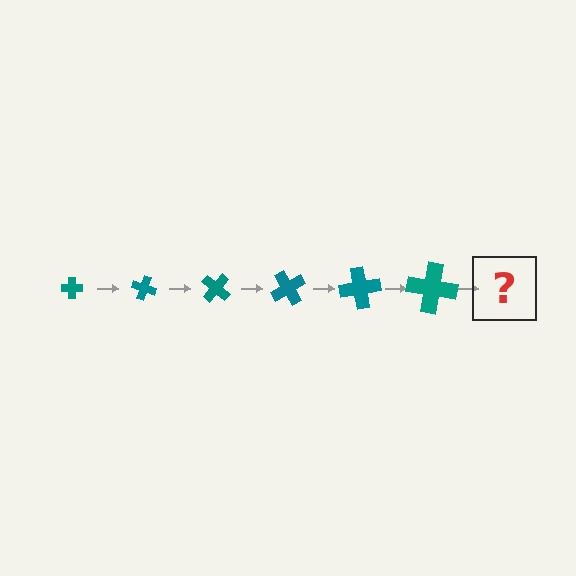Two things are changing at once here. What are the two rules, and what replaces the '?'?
The two rules are that the cross grows larger each step and it rotates 20 degrees each step. The '?' should be a cross, larger than the previous one and rotated 120 degrees from the start.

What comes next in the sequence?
The next element should be a cross, larger than the previous one and rotated 120 degrees from the start.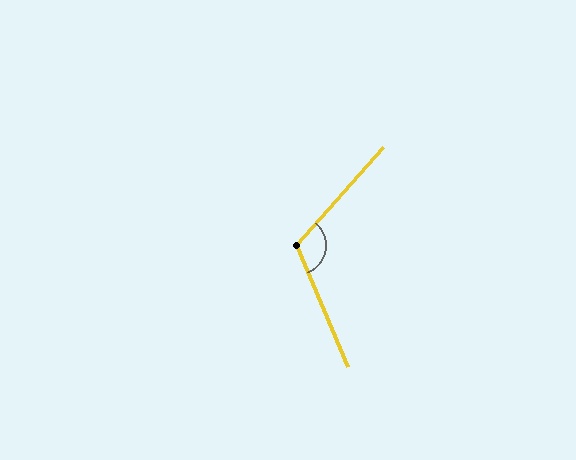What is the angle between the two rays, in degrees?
Approximately 115 degrees.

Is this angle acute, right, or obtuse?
It is obtuse.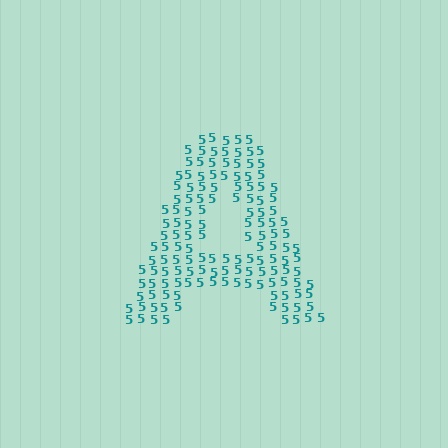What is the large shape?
The large shape is the letter A.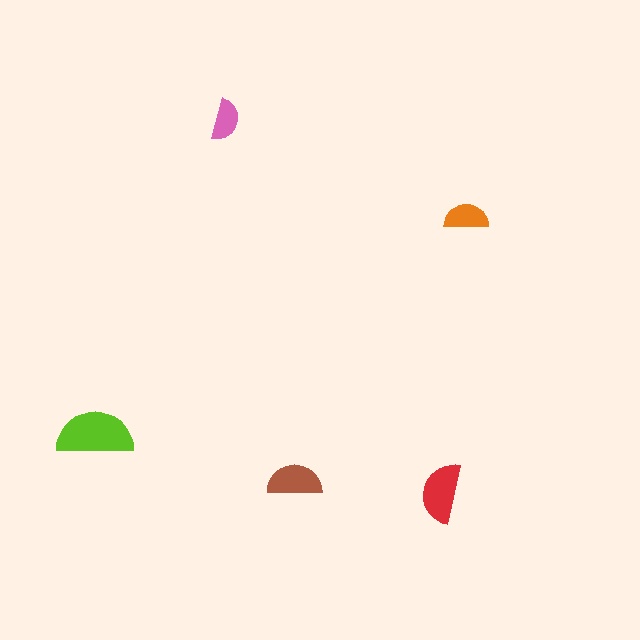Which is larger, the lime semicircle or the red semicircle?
The lime one.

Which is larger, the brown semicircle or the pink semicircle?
The brown one.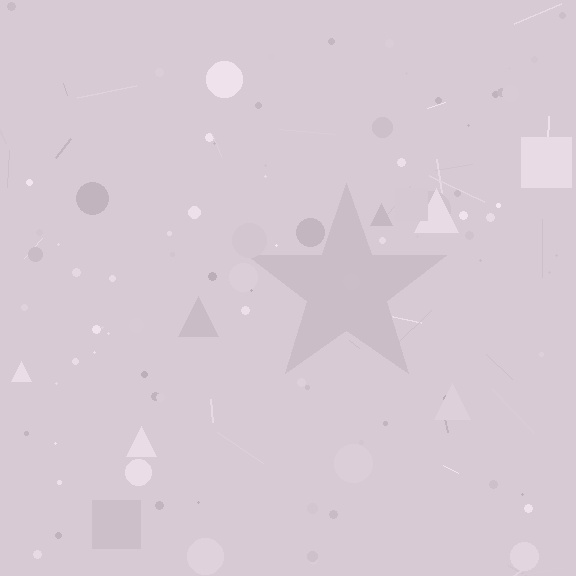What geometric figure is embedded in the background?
A star is embedded in the background.